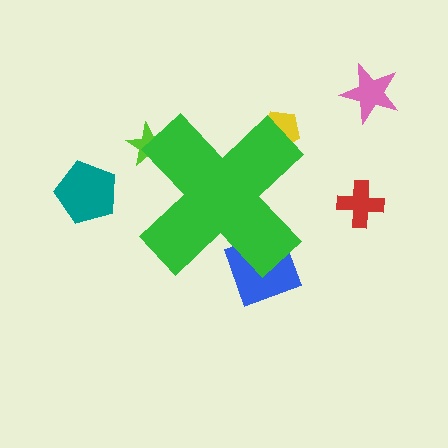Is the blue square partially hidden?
Yes, the blue square is partially hidden behind the green cross.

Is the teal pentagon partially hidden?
No, the teal pentagon is fully visible.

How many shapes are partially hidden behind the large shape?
3 shapes are partially hidden.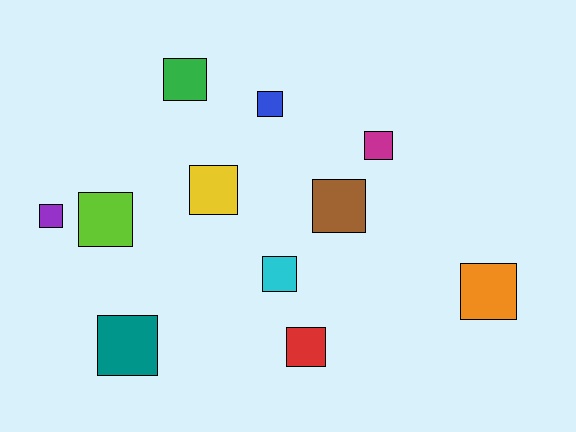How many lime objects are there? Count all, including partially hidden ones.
There is 1 lime object.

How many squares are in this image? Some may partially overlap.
There are 11 squares.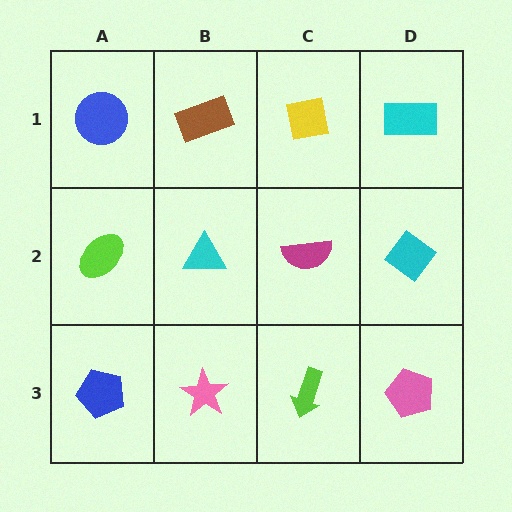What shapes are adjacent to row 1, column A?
A lime ellipse (row 2, column A), a brown rectangle (row 1, column B).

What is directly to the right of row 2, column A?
A cyan triangle.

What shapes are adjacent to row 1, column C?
A magenta semicircle (row 2, column C), a brown rectangle (row 1, column B), a cyan rectangle (row 1, column D).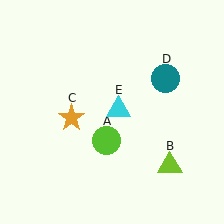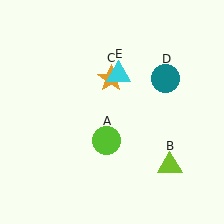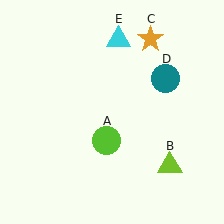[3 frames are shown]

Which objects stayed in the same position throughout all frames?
Lime circle (object A) and lime triangle (object B) and teal circle (object D) remained stationary.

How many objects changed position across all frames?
2 objects changed position: orange star (object C), cyan triangle (object E).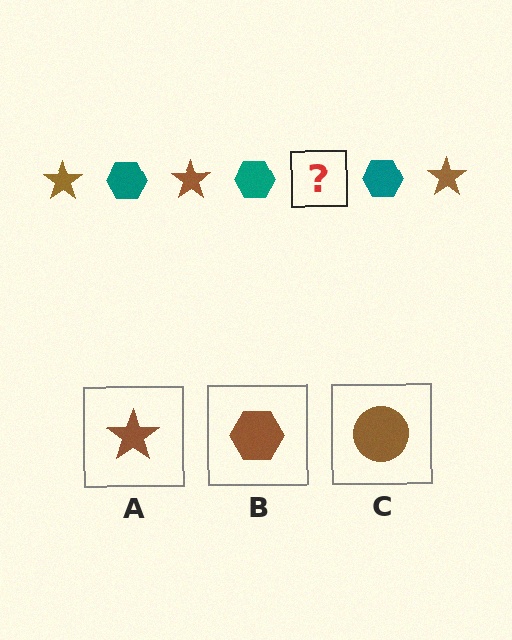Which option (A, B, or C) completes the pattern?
A.